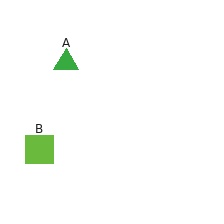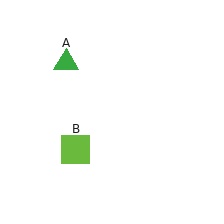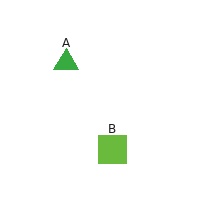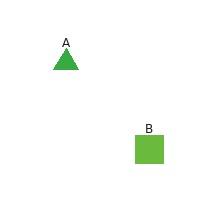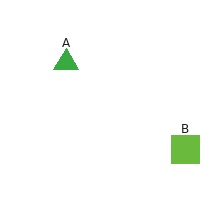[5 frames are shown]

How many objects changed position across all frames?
1 object changed position: lime square (object B).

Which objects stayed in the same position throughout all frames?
Green triangle (object A) remained stationary.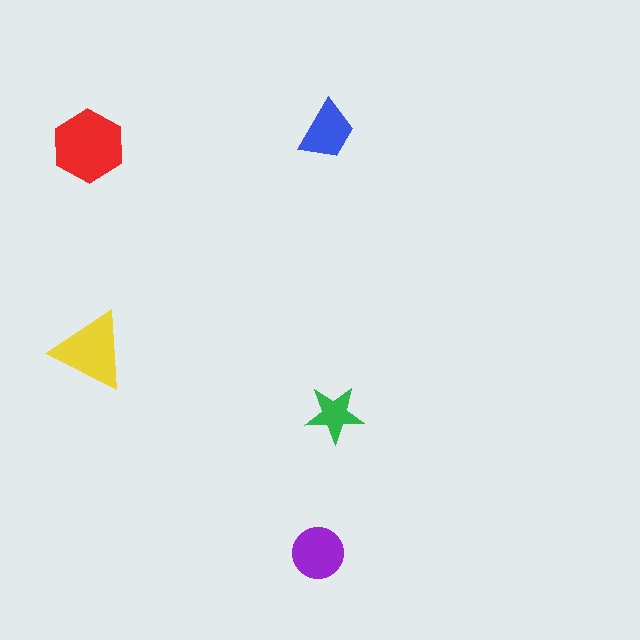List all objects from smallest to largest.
The green star, the blue trapezoid, the purple circle, the yellow triangle, the red hexagon.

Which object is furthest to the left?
The red hexagon is leftmost.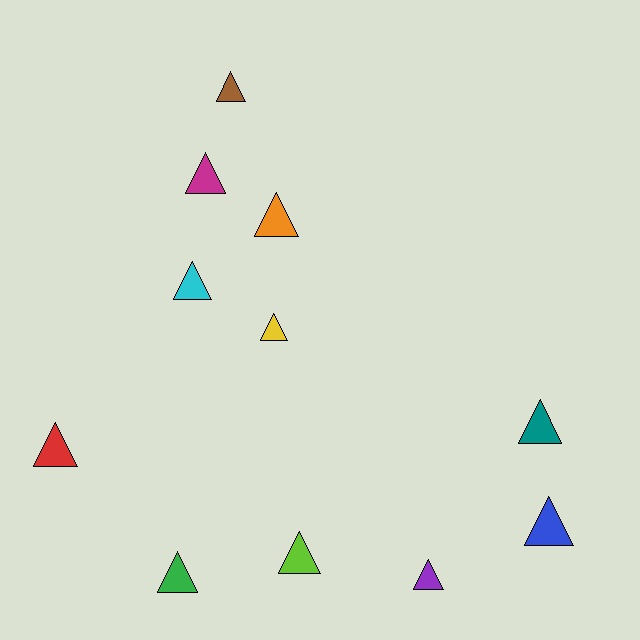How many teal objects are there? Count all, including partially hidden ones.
There is 1 teal object.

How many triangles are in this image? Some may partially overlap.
There are 11 triangles.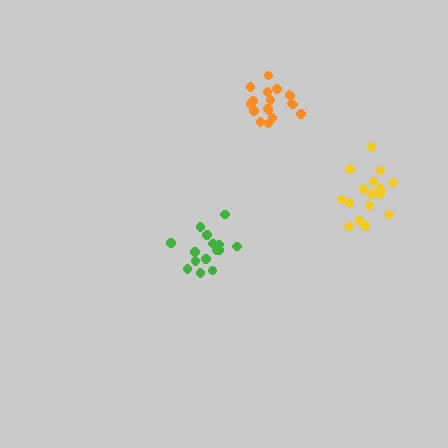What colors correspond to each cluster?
The clusters are colored: yellow, green, orange.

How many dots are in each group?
Group 1: 18 dots, Group 2: 15 dots, Group 3: 17 dots (50 total).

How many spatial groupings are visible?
There are 3 spatial groupings.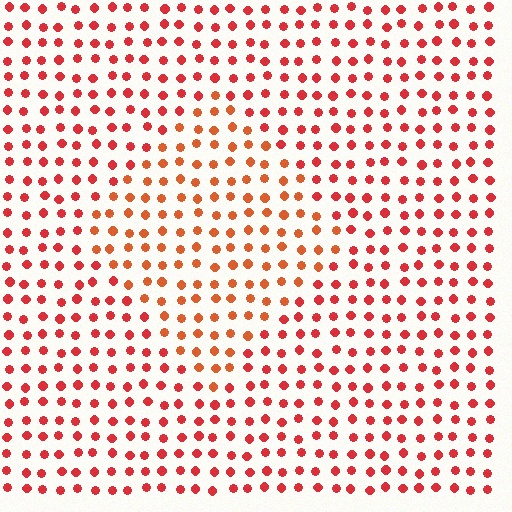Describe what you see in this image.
The image is filled with small red elements in a uniform arrangement. A diamond-shaped region is visible where the elements are tinted to a slightly different hue, forming a subtle color boundary.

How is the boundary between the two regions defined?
The boundary is defined purely by a slight shift in hue (about 21 degrees). Spacing, size, and orientation are identical on both sides.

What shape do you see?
I see a diamond.